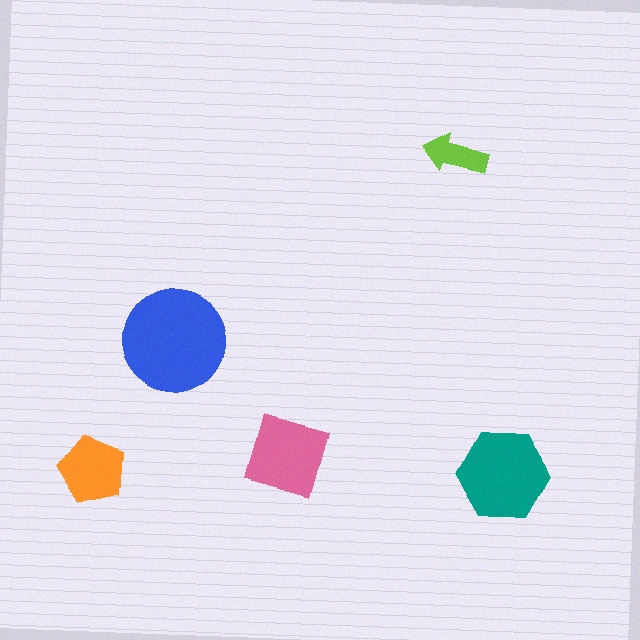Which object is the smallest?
The lime arrow.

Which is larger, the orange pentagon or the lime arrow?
The orange pentagon.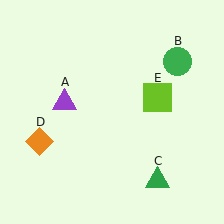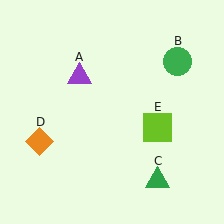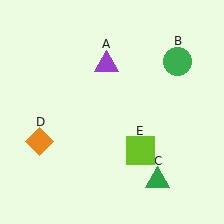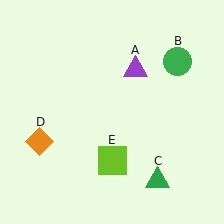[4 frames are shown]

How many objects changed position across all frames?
2 objects changed position: purple triangle (object A), lime square (object E).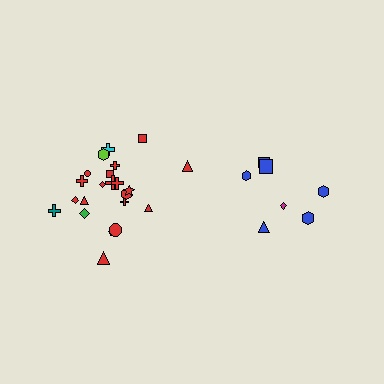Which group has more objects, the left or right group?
The left group.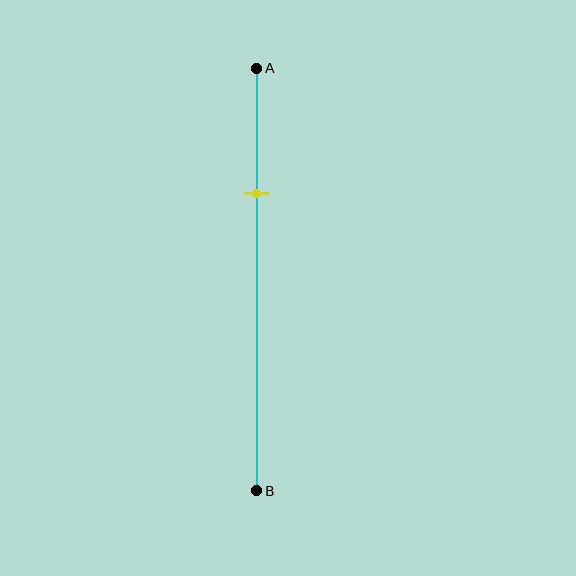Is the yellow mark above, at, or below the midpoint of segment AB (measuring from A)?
The yellow mark is above the midpoint of segment AB.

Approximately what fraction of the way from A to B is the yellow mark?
The yellow mark is approximately 30% of the way from A to B.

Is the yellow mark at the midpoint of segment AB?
No, the mark is at about 30% from A, not at the 50% midpoint.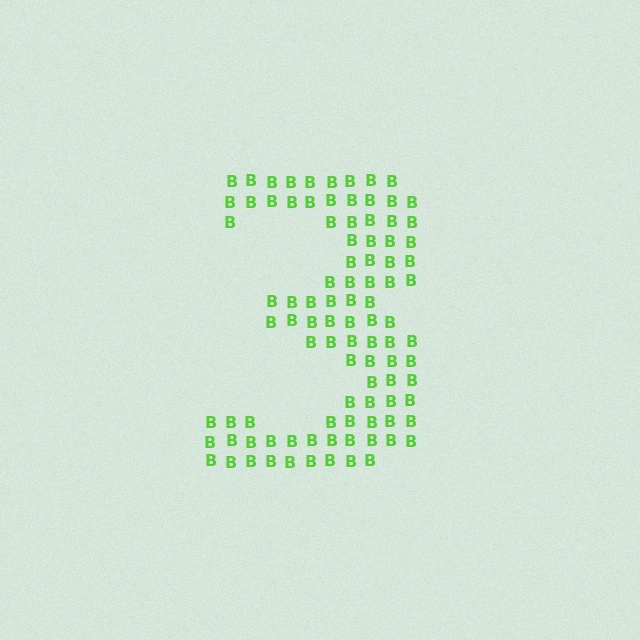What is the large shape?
The large shape is the digit 3.